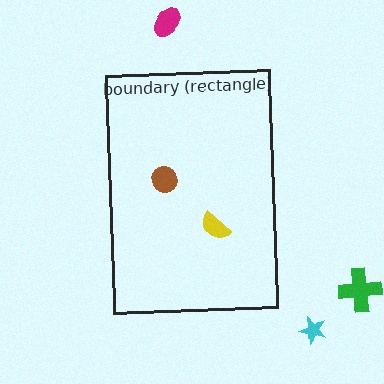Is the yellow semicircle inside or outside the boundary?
Inside.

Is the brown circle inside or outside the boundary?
Inside.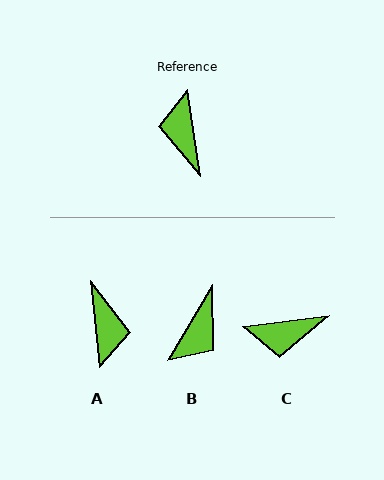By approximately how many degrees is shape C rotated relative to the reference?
Approximately 89 degrees counter-clockwise.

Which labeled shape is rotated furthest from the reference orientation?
A, about 177 degrees away.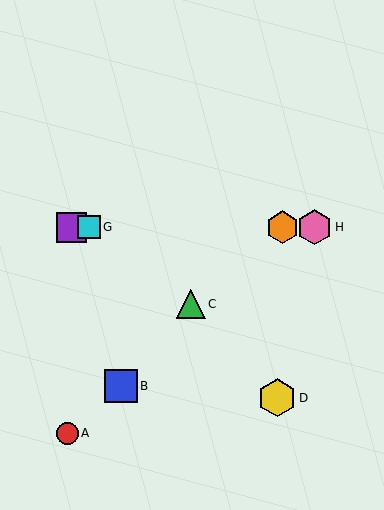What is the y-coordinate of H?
Object H is at y≈227.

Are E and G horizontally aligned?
Yes, both are at y≈227.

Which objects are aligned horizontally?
Objects E, F, G, H are aligned horizontally.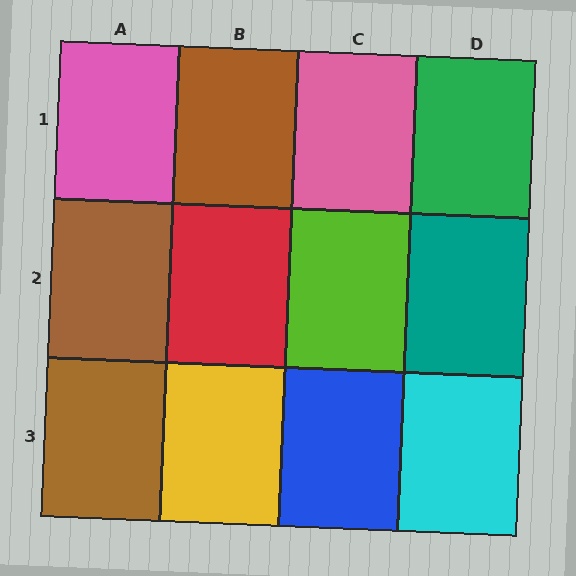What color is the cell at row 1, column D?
Green.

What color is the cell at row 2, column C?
Lime.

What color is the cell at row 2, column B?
Red.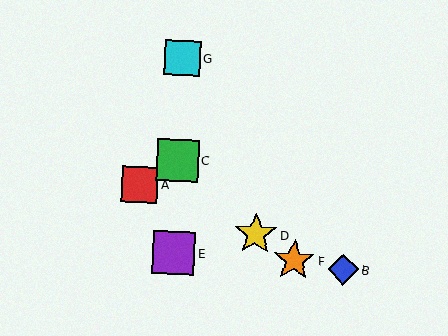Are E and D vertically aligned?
No, E is at x≈174 and D is at x≈256.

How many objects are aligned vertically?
3 objects (C, E, G) are aligned vertically.